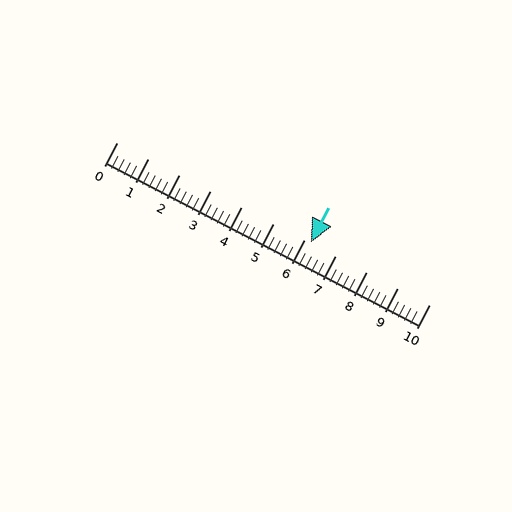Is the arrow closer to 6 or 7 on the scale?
The arrow is closer to 6.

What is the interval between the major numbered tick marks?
The major tick marks are spaced 1 units apart.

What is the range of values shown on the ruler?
The ruler shows values from 0 to 10.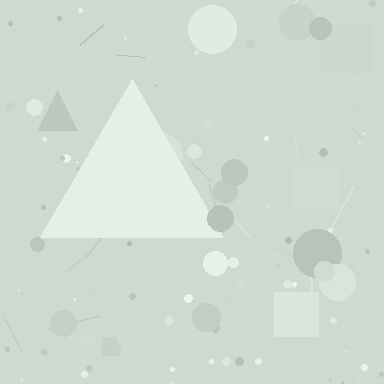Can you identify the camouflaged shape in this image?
The camouflaged shape is a triangle.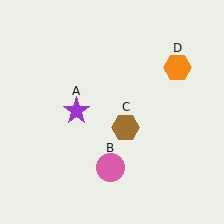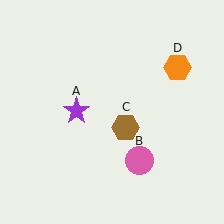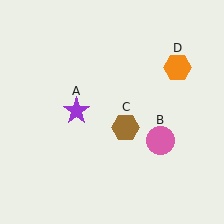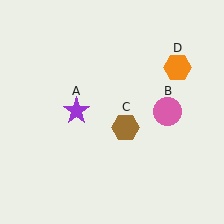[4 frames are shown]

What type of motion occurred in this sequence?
The pink circle (object B) rotated counterclockwise around the center of the scene.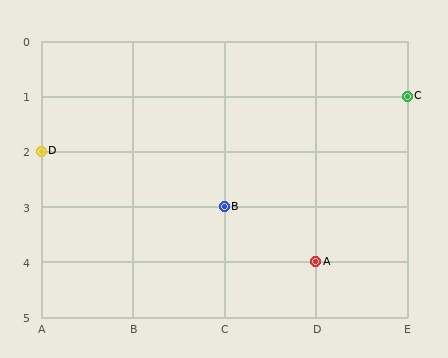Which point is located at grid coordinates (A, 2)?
Point D is at (A, 2).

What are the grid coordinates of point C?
Point C is at grid coordinates (E, 1).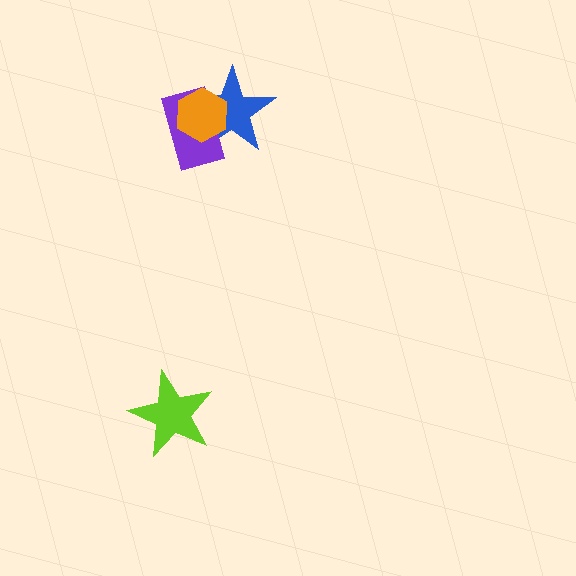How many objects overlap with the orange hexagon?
2 objects overlap with the orange hexagon.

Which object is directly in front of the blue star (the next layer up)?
The purple rectangle is directly in front of the blue star.